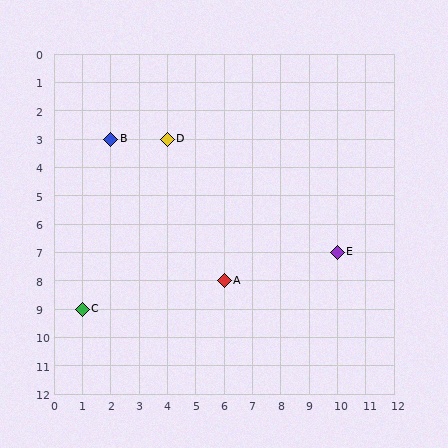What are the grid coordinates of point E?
Point E is at grid coordinates (10, 7).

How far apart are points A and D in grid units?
Points A and D are 2 columns and 5 rows apart (about 5.4 grid units diagonally).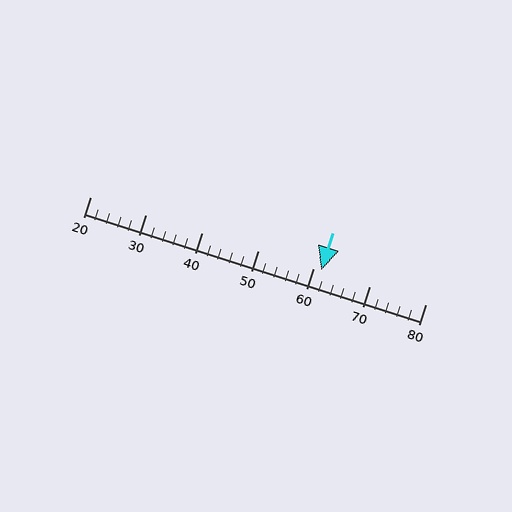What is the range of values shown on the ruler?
The ruler shows values from 20 to 80.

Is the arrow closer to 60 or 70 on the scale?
The arrow is closer to 60.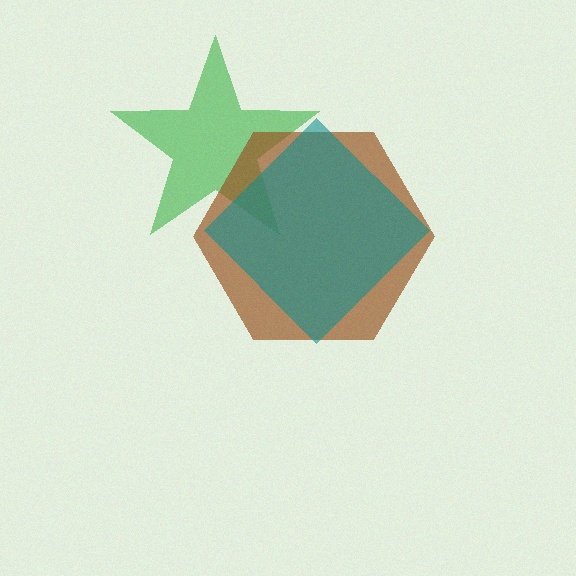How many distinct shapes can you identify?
There are 3 distinct shapes: a green star, a brown hexagon, a teal diamond.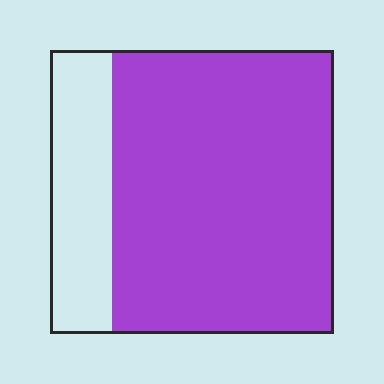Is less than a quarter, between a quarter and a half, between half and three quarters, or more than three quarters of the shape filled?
More than three quarters.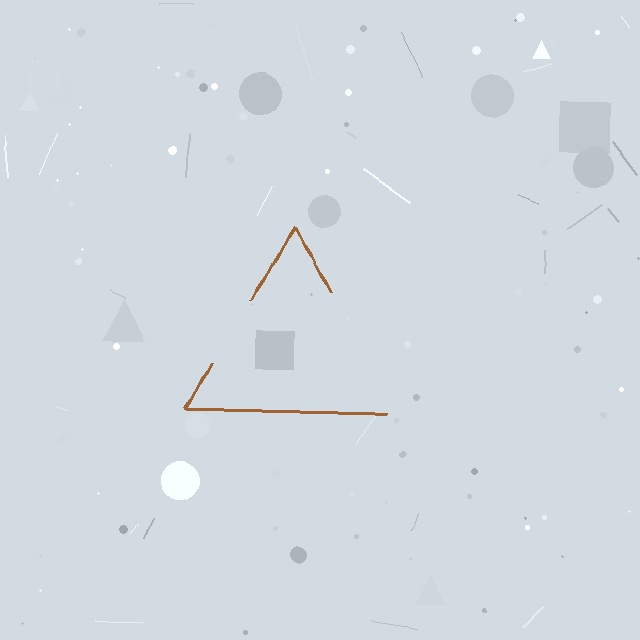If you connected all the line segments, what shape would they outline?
They would outline a triangle.